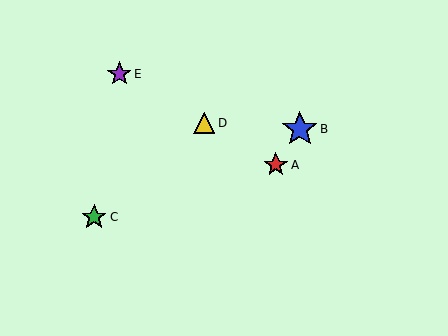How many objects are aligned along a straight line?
3 objects (A, D, E) are aligned along a straight line.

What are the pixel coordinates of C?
Object C is at (94, 217).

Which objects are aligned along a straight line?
Objects A, D, E are aligned along a straight line.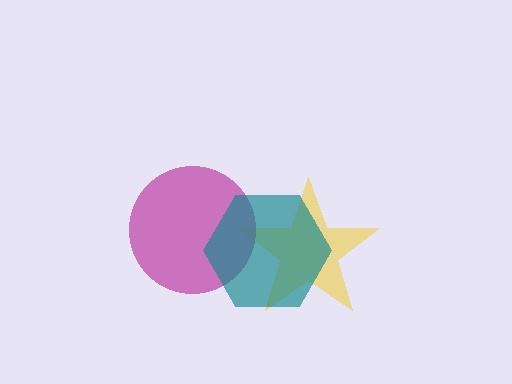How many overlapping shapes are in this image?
There are 3 overlapping shapes in the image.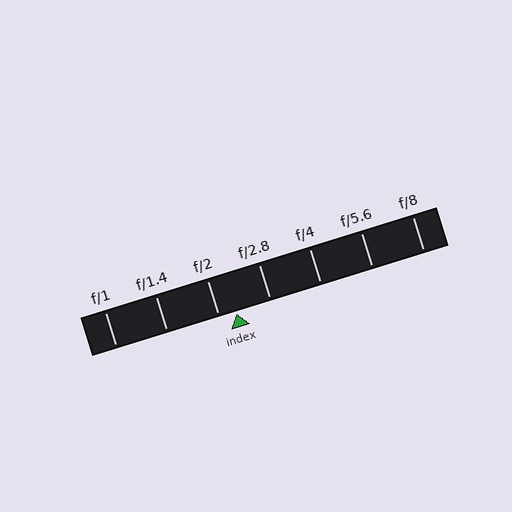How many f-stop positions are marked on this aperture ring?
There are 7 f-stop positions marked.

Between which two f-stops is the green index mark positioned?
The index mark is between f/2 and f/2.8.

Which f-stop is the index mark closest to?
The index mark is closest to f/2.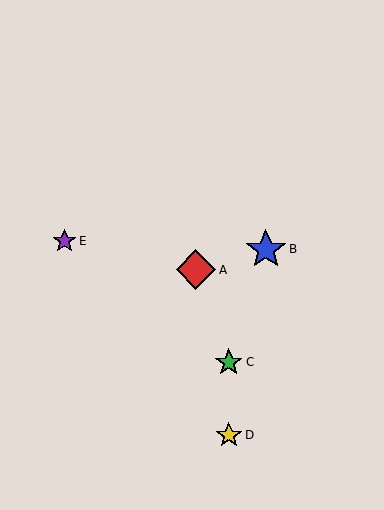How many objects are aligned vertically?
2 objects (C, D) are aligned vertically.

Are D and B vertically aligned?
No, D is at x≈229 and B is at x≈266.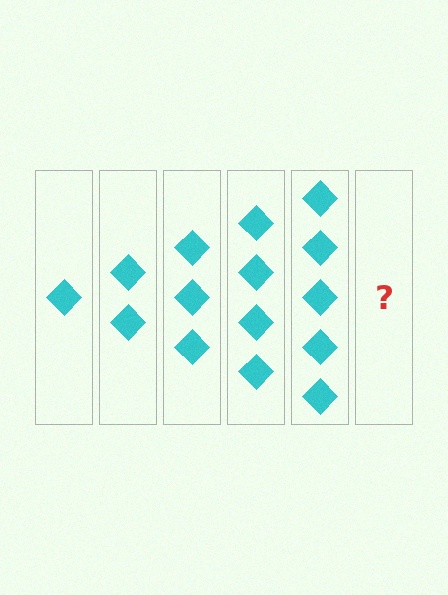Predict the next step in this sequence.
The next step is 6 diamonds.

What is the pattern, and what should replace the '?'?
The pattern is that each step adds one more diamond. The '?' should be 6 diamonds.